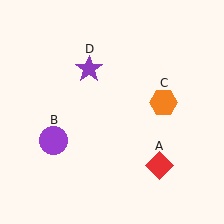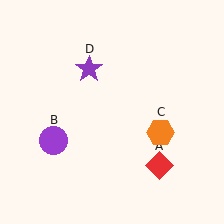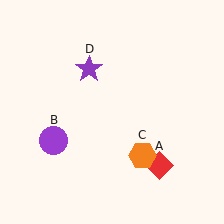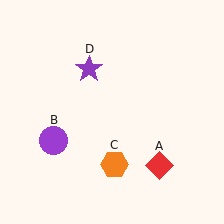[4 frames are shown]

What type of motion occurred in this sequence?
The orange hexagon (object C) rotated clockwise around the center of the scene.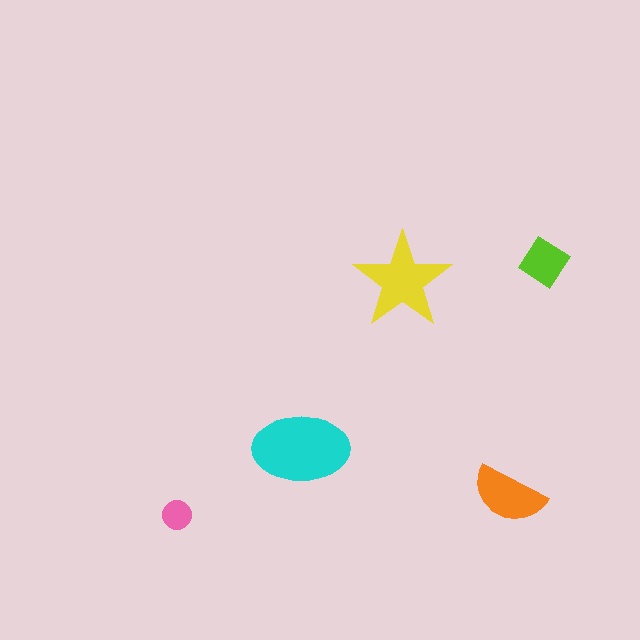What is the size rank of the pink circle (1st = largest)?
5th.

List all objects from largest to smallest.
The cyan ellipse, the yellow star, the orange semicircle, the lime diamond, the pink circle.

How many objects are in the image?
There are 5 objects in the image.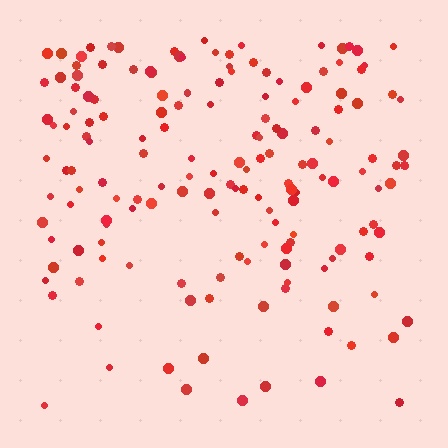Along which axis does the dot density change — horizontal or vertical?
Vertical.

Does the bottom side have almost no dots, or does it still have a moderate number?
Still a moderate number, just noticeably fewer than the top.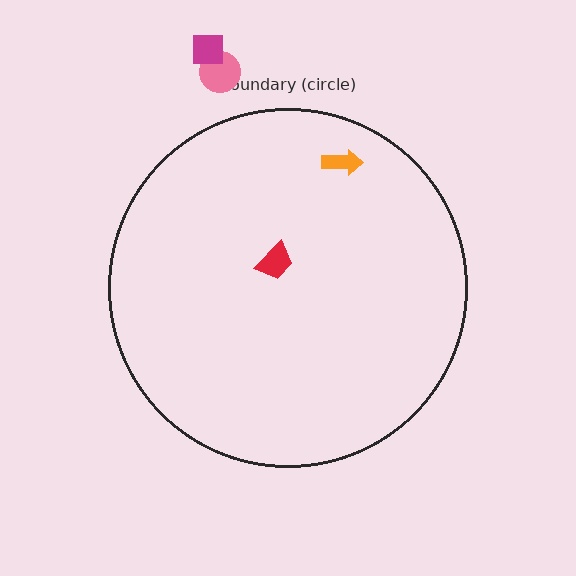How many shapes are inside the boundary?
2 inside, 2 outside.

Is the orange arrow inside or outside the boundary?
Inside.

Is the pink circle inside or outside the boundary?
Outside.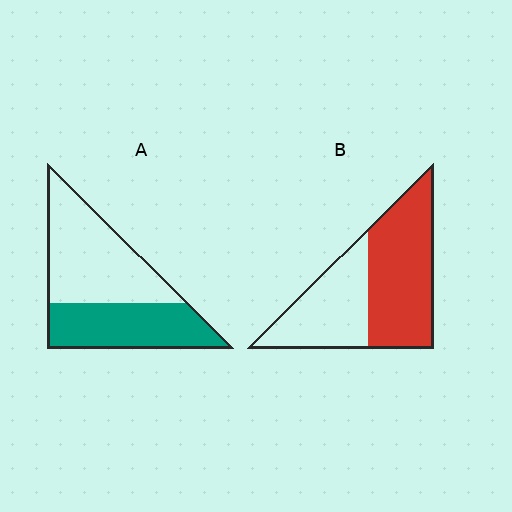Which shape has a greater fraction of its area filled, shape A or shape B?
Shape B.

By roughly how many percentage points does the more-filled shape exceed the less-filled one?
By roughly 15 percentage points (B over A).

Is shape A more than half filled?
No.